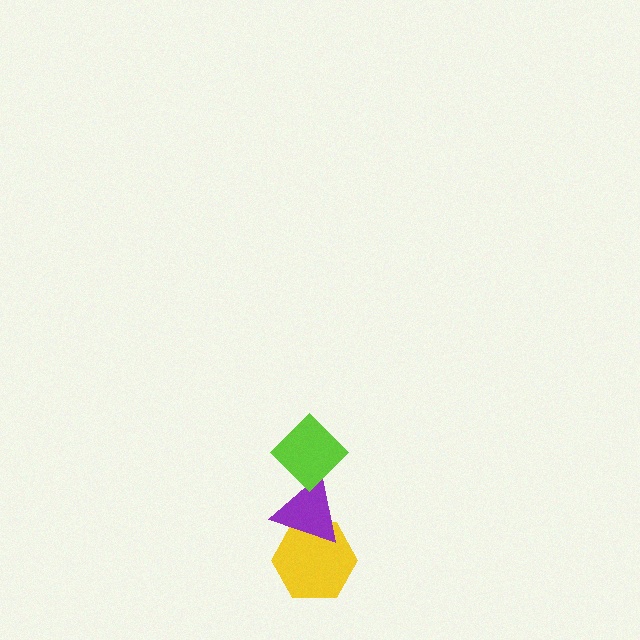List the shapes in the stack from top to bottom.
From top to bottom: the lime diamond, the purple triangle, the yellow hexagon.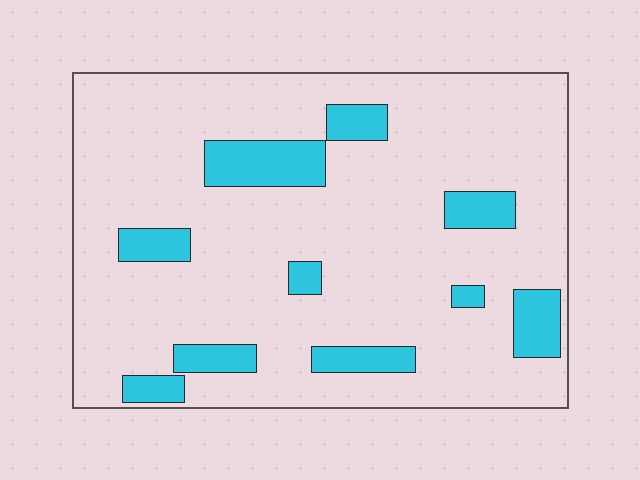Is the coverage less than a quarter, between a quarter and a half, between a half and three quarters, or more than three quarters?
Less than a quarter.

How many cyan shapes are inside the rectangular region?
10.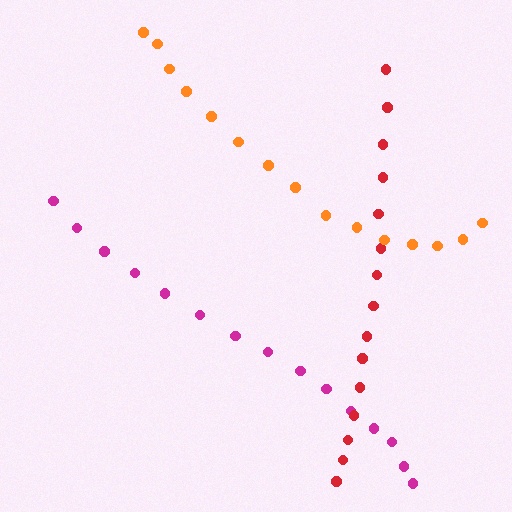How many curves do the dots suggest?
There are 3 distinct paths.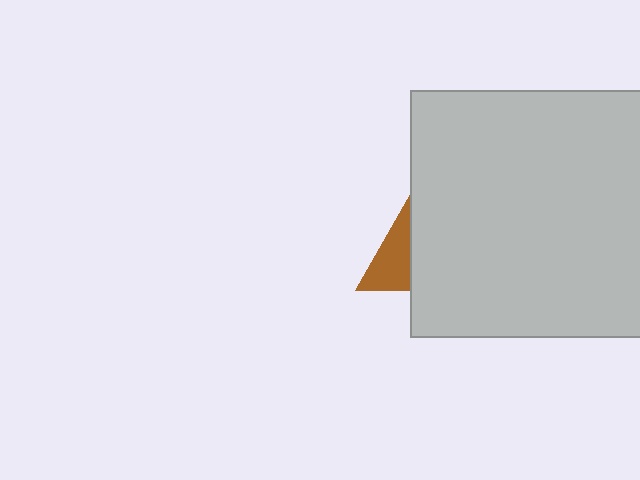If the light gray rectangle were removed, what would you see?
You would see the complete brown triangle.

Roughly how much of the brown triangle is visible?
A small part of it is visible (roughly 41%).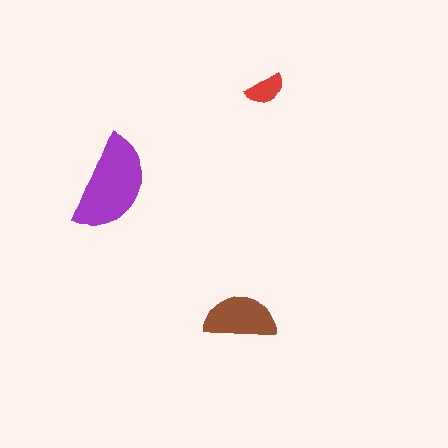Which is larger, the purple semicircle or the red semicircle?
The purple one.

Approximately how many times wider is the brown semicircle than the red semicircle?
About 2 times wider.